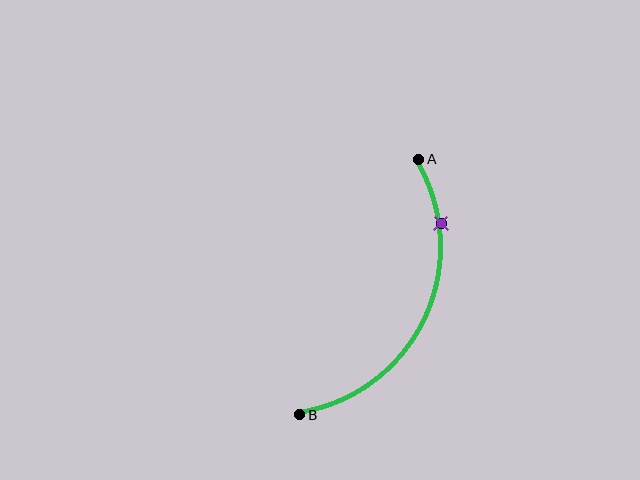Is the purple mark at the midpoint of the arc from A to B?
No. The purple mark lies on the arc but is closer to endpoint A. The arc midpoint would be at the point on the curve equidistant along the arc from both A and B.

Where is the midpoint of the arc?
The arc midpoint is the point on the curve farthest from the straight line joining A and B. It sits to the right of that line.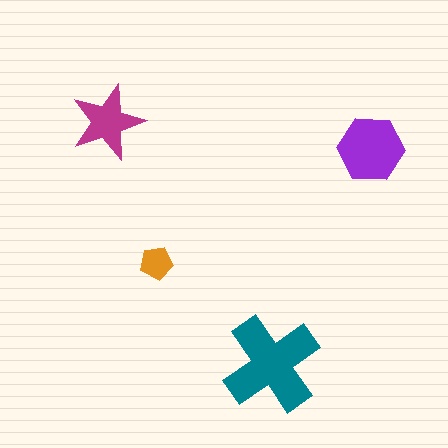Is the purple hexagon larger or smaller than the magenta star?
Larger.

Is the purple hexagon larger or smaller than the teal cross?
Smaller.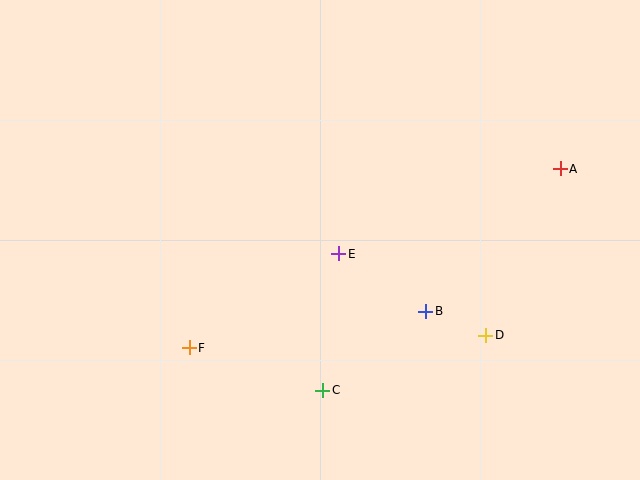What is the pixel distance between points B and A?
The distance between B and A is 196 pixels.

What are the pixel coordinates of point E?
Point E is at (339, 254).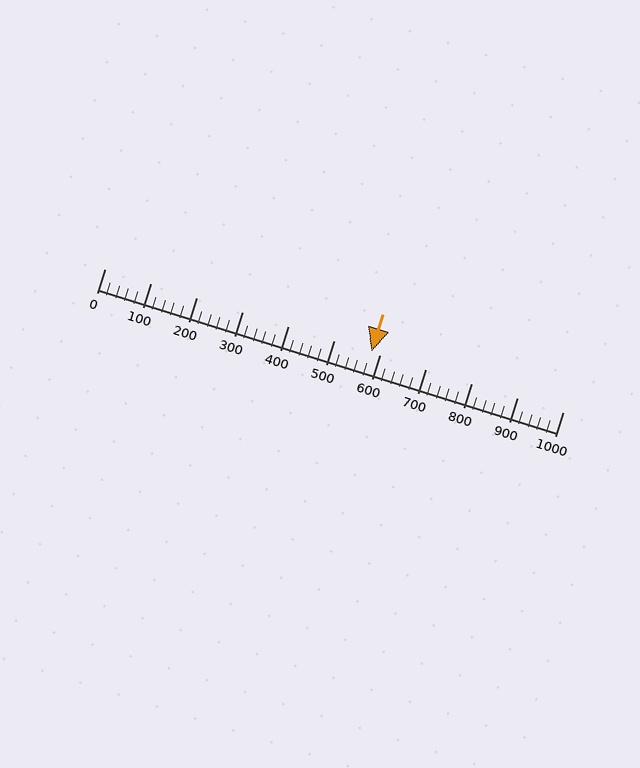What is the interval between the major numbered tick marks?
The major tick marks are spaced 100 units apart.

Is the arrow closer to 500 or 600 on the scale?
The arrow is closer to 600.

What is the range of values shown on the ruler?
The ruler shows values from 0 to 1000.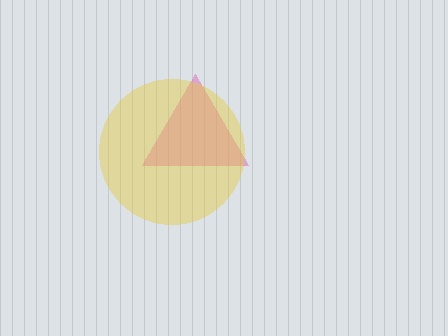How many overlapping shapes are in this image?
There are 2 overlapping shapes in the image.